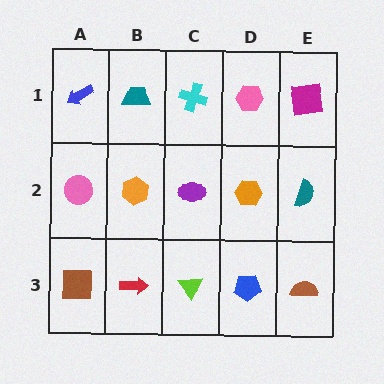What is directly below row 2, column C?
A lime triangle.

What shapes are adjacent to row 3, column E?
A teal semicircle (row 2, column E), a blue pentagon (row 3, column D).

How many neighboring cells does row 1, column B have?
3.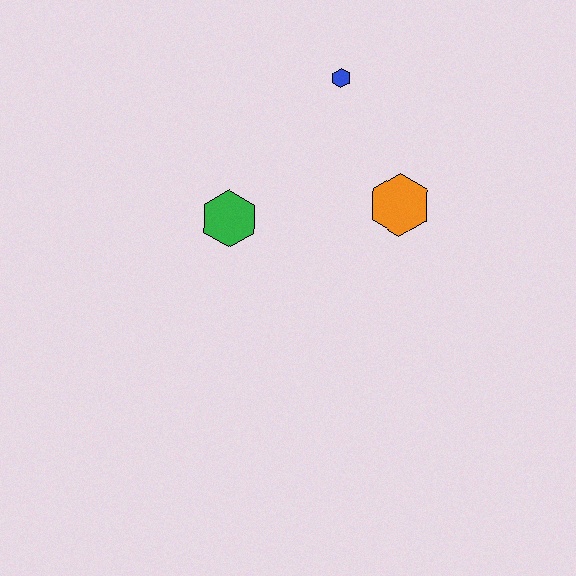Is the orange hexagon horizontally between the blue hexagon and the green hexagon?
No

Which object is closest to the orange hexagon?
The blue hexagon is closest to the orange hexagon.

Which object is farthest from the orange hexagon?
The green hexagon is farthest from the orange hexagon.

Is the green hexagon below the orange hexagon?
Yes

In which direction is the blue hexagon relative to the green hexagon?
The blue hexagon is above the green hexagon.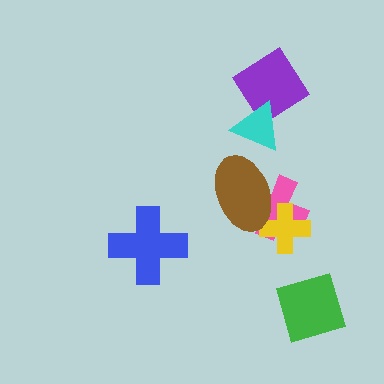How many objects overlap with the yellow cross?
2 objects overlap with the yellow cross.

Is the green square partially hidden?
No, no other shape covers it.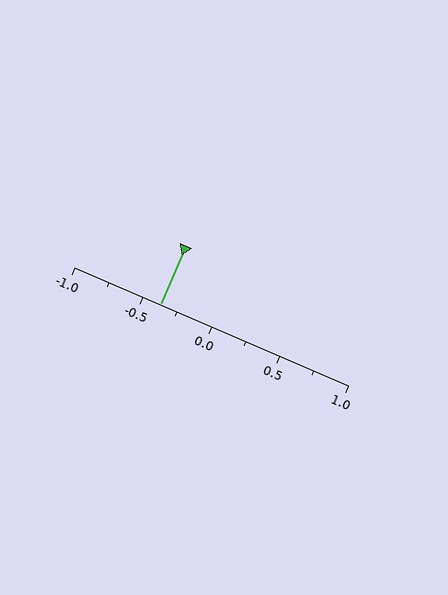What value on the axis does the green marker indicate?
The marker indicates approximately -0.38.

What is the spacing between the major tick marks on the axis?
The major ticks are spaced 0.5 apart.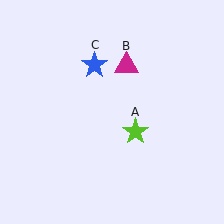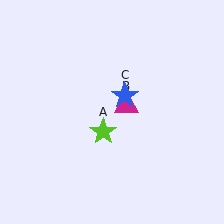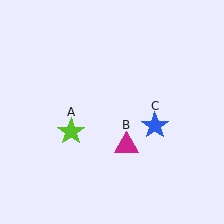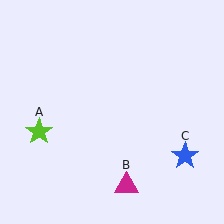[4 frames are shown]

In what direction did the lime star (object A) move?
The lime star (object A) moved left.